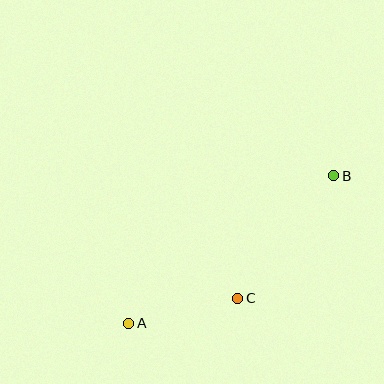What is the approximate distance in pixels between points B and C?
The distance between B and C is approximately 155 pixels.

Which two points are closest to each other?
Points A and C are closest to each other.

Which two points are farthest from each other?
Points A and B are farthest from each other.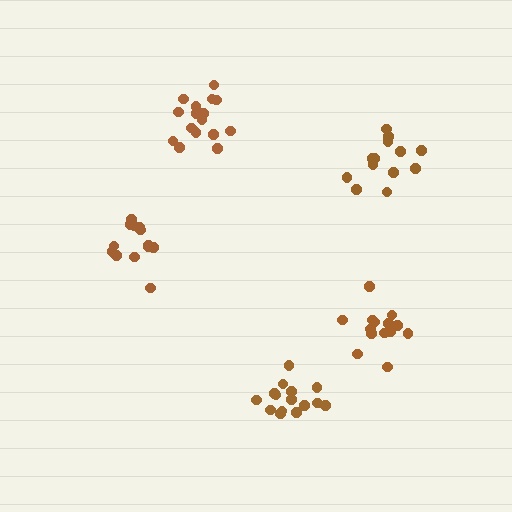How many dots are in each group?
Group 1: 16 dots, Group 2: 14 dots, Group 3: 14 dots, Group 4: 15 dots, Group 5: 13 dots (72 total).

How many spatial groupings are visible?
There are 5 spatial groupings.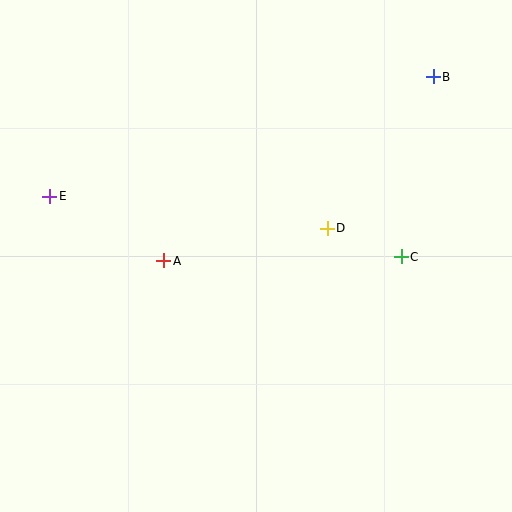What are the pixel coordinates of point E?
Point E is at (50, 196).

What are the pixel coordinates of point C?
Point C is at (401, 257).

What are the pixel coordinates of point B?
Point B is at (433, 77).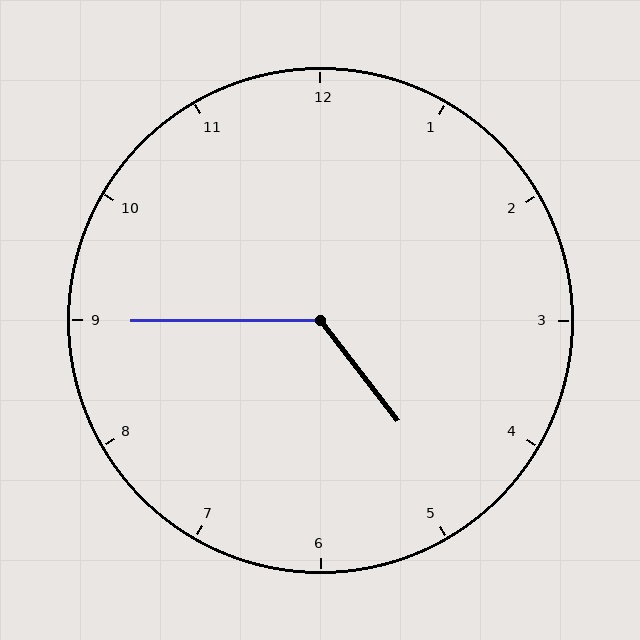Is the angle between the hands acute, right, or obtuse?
It is obtuse.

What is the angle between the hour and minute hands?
Approximately 128 degrees.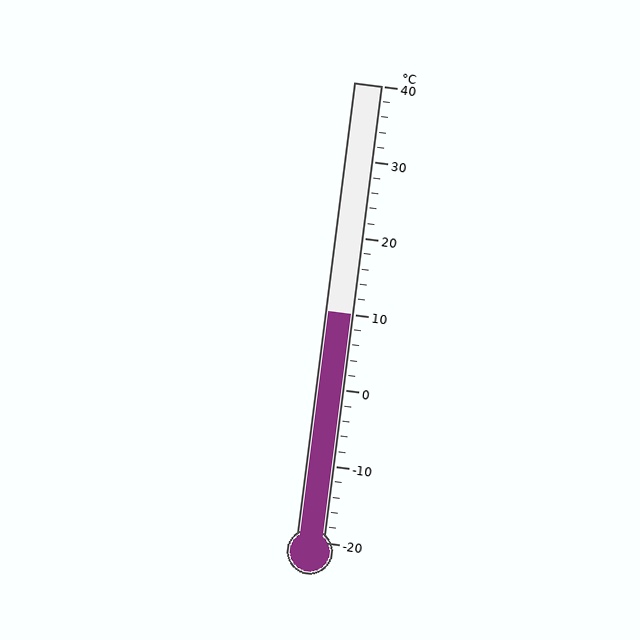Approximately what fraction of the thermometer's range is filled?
The thermometer is filled to approximately 50% of its range.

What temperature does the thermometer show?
The thermometer shows approximately 10°C.